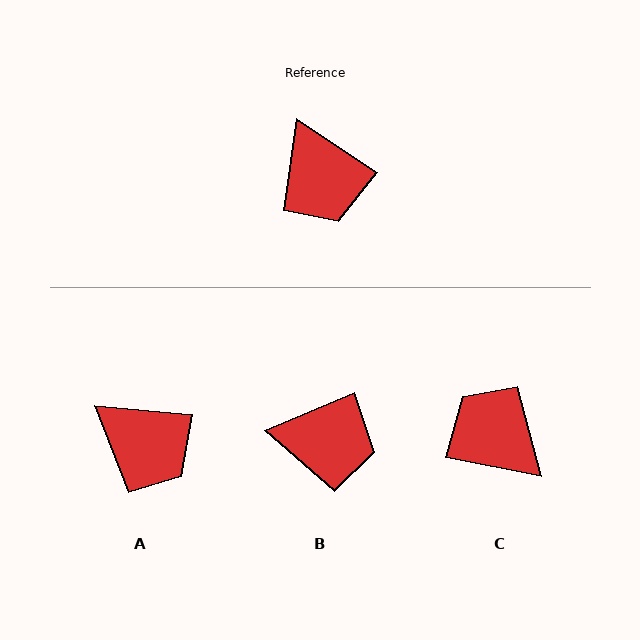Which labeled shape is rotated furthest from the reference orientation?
C, about 158 degrees away.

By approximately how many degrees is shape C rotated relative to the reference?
Approximately 158 degrees clockwise.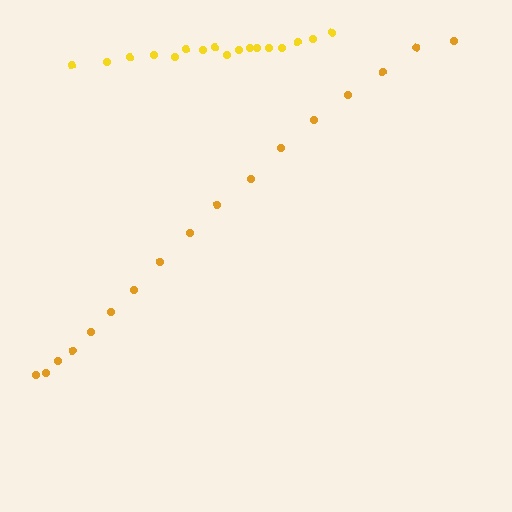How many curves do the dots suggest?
There are 2 distinct paths.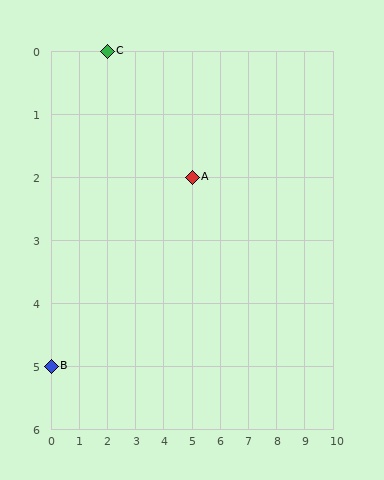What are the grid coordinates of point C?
Point C is at grid coordinates (2, 0).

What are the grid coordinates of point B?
Point B is at grid coordinates (0, 5).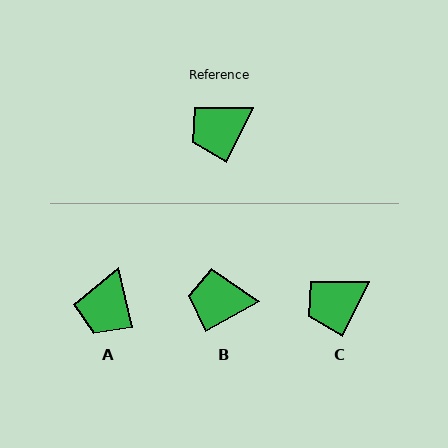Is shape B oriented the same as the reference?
No, it is off by about 35 degrees.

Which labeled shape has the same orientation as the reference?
C.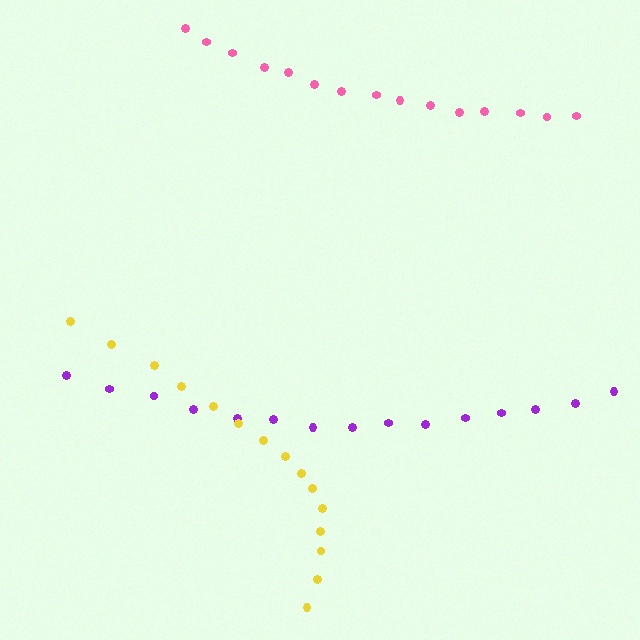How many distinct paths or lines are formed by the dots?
There are 3 distinct paths.